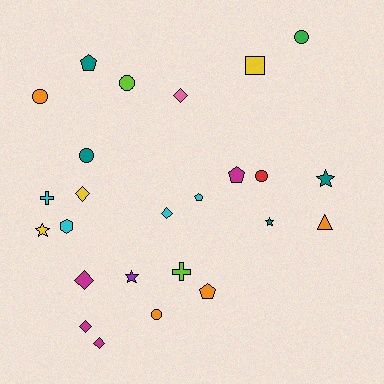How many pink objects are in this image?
There is 1 pink object.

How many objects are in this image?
There are 25 objects.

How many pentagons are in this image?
There are 4 pentagons.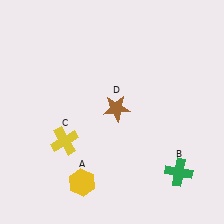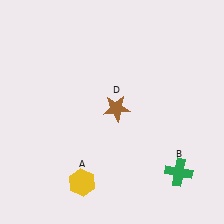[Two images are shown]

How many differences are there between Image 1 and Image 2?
There is 1 difference between the two images.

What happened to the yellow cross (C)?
The yellow cross (C) was removed in Image 2. It was in the bottom-left area of Image 1.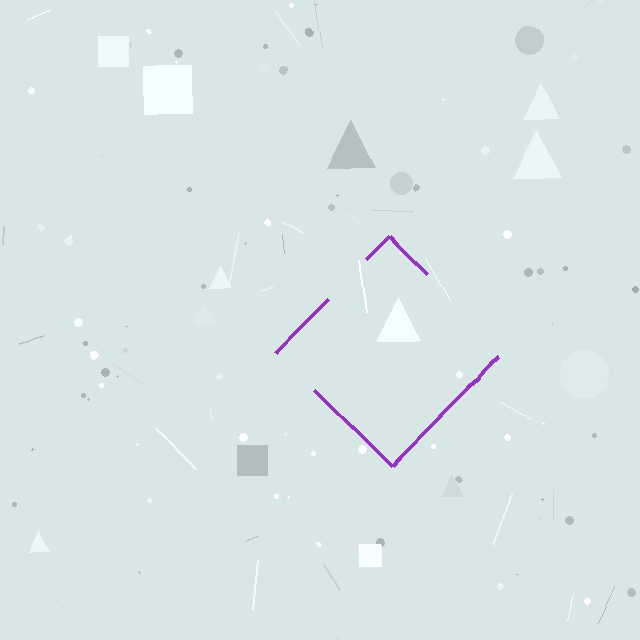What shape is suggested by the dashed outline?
The dashed outline suggests a diamond.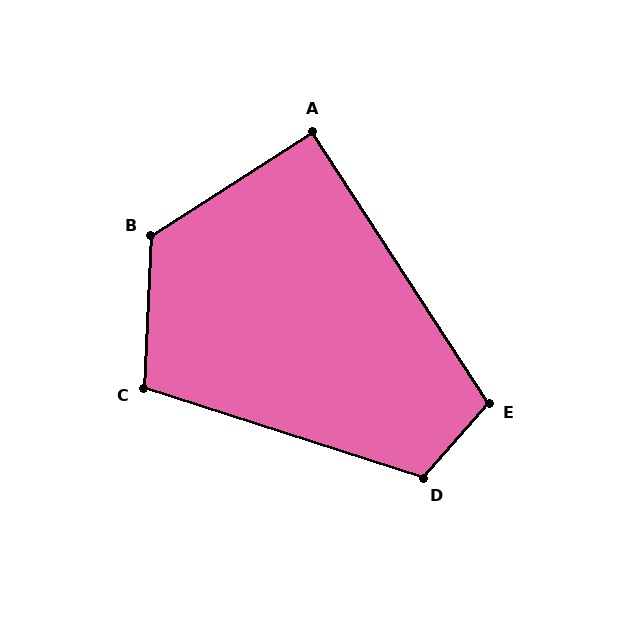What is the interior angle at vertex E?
Approximately 106 degrees (obtuse).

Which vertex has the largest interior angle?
B, at approximately 125 degrees.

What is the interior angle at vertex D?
Approximately 114 degrees (obtuse).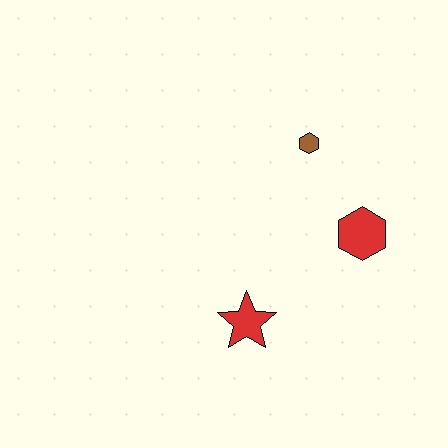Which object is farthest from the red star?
The brown hexagon is farthest from the red star.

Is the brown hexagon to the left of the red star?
No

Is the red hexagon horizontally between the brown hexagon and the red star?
No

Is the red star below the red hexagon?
Yes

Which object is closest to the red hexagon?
The brown hexagon is closest to the red hexagon.